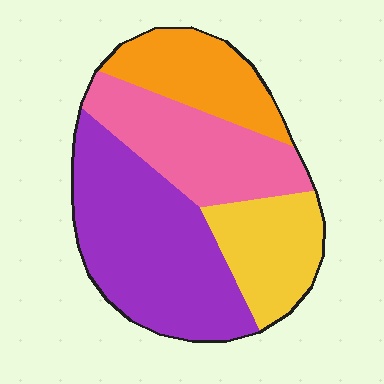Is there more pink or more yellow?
Pink.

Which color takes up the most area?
Purple, at roughly 40%.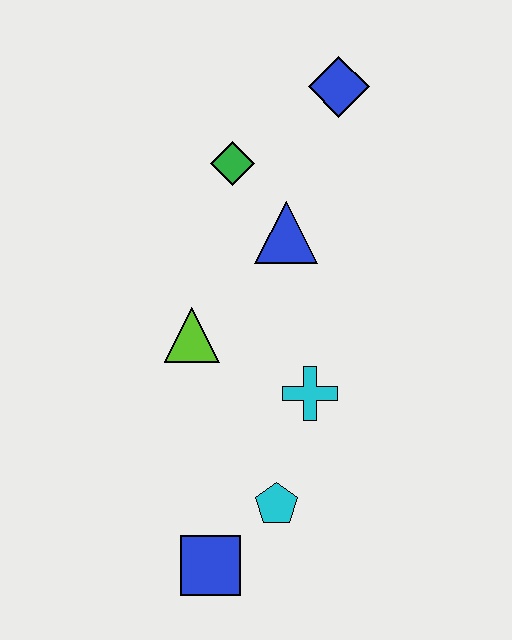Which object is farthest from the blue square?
The blue diamond is farthest from the blue square.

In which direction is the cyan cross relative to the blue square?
The cyan cross is above the blue square.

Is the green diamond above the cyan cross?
Yes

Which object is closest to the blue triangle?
The green diamond is closest to the blue triangle.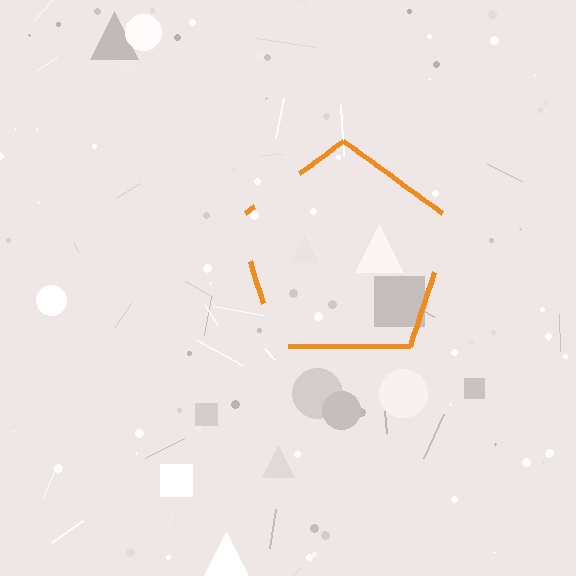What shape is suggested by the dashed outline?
The dashed outline suggests a pentagon.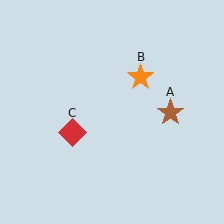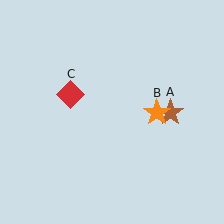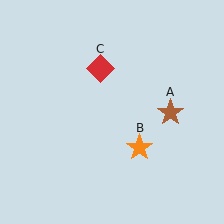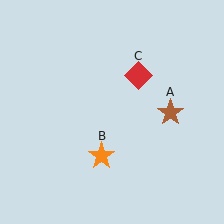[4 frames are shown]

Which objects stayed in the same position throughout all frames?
Brown star (object A) remained stationary.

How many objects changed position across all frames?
2 objects changed position: orange star (object B), red diamond (object C).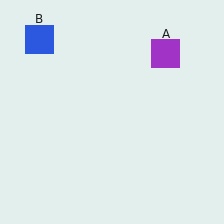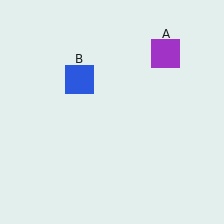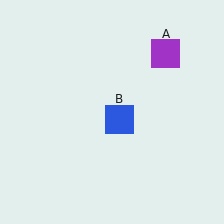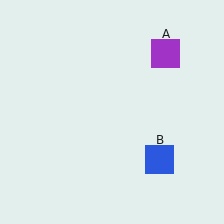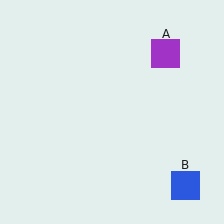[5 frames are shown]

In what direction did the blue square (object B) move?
The blue square (object B) moved down and to the right.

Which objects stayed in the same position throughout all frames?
Purple square (object A) remained stationary.